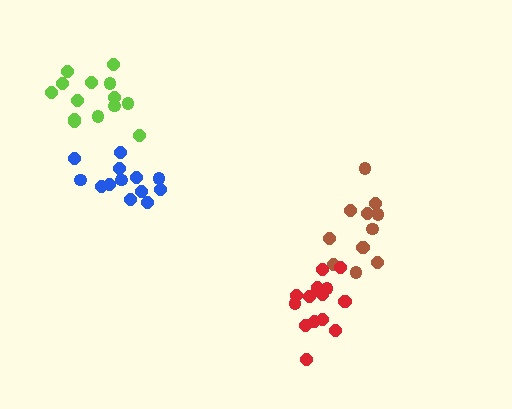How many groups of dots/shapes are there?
There are 4 groups.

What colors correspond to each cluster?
The clusters are colored: brown, lime, blue, red.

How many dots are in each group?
Group 1: 12 dots, Group 2: 14 dots, Group 3: 13 dots, Group 4: 16 dots (55 total).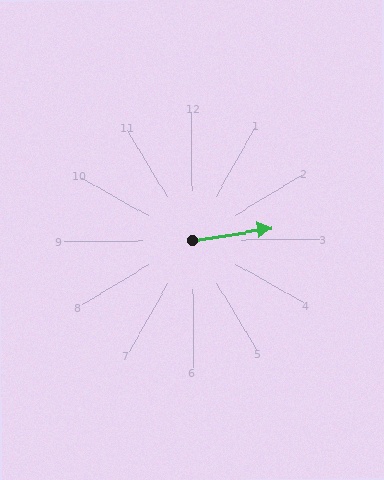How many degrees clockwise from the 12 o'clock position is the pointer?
Approximately 81 degrees.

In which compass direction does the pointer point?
East.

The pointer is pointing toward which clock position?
Roughly 3 o'clock.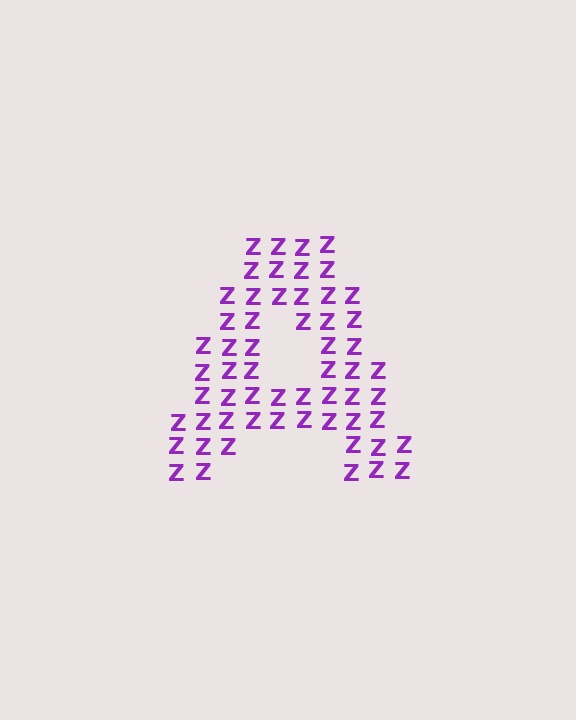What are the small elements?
The small elements are letter Z's.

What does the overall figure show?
The overall figure shows the letter A.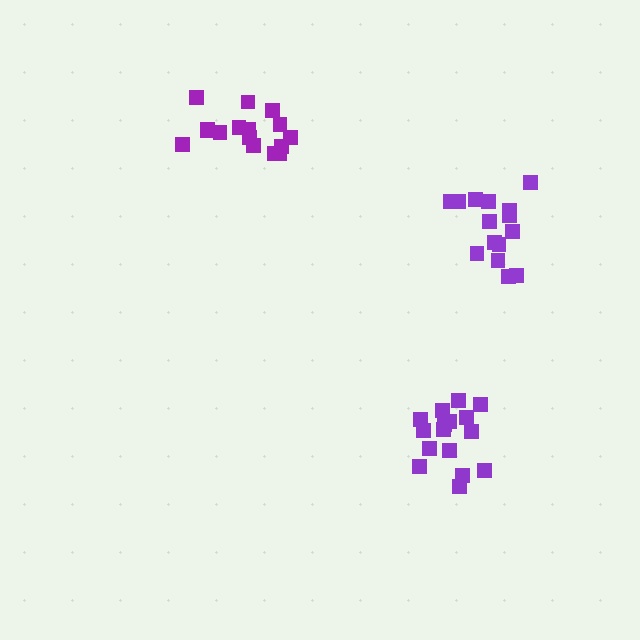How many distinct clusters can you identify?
There are 3 distinct clusters.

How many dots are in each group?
Group 1: 15 dots, Group 2: 16 dots, Group 3: 16 dots (47 total).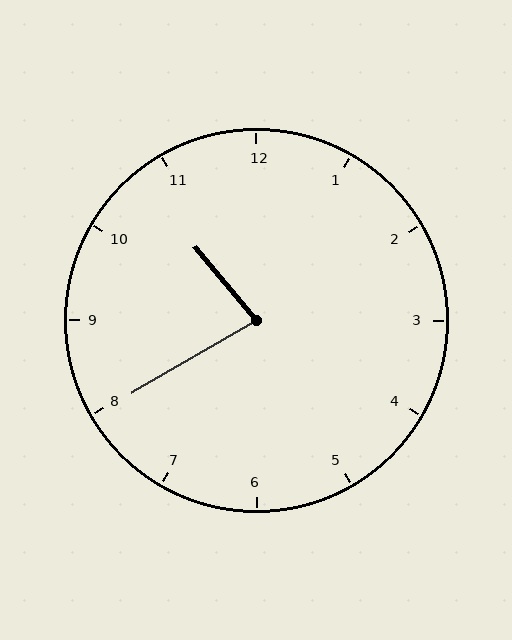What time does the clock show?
10:40.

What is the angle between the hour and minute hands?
Approximately 80 degrees.